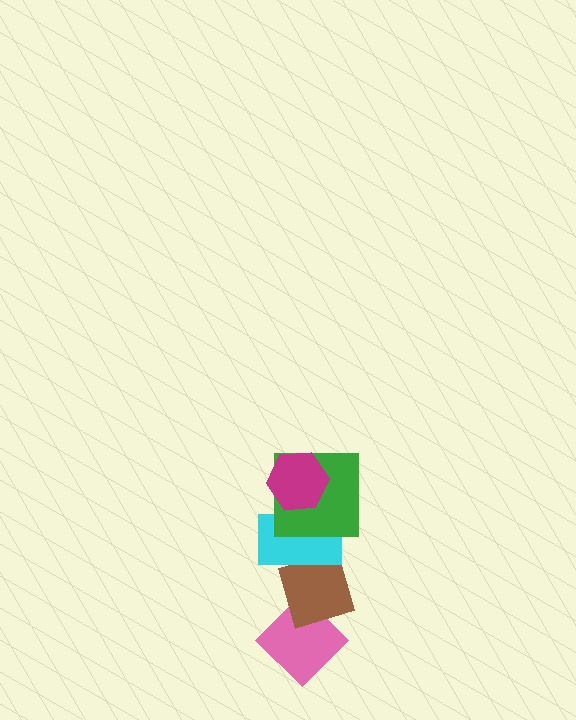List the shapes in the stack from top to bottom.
From top to bottom: the magenta hexagon, the green square, the cyan rectangle, the brown diamond, the pink diamond.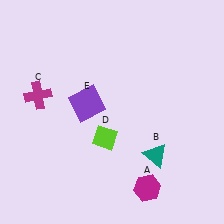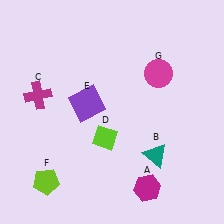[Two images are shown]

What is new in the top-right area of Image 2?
A magenta circle (G) was added in the top-right area of Image 2.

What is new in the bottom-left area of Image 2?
A lime pentagon (F) was added in the bottom-left area of Image 2.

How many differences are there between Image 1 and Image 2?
There are 2 differences between the two images.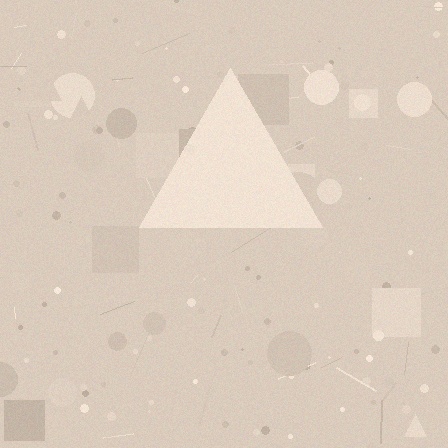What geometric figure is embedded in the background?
A triangle is embedded in the background.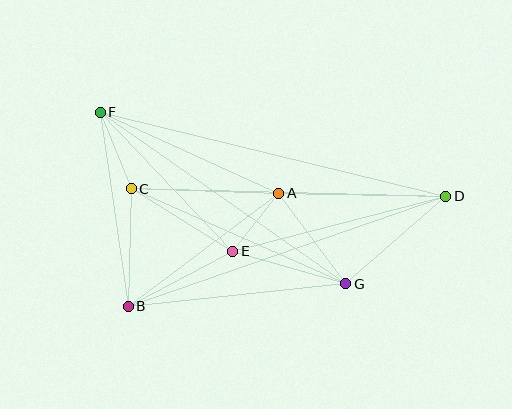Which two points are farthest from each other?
Points D and F are farthest from each other.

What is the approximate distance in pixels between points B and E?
The distance between B and E is approximately 118 pixels.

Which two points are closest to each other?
Points A and E are closest to each other.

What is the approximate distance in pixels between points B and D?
The distance between B and D is approximately 336 pixels.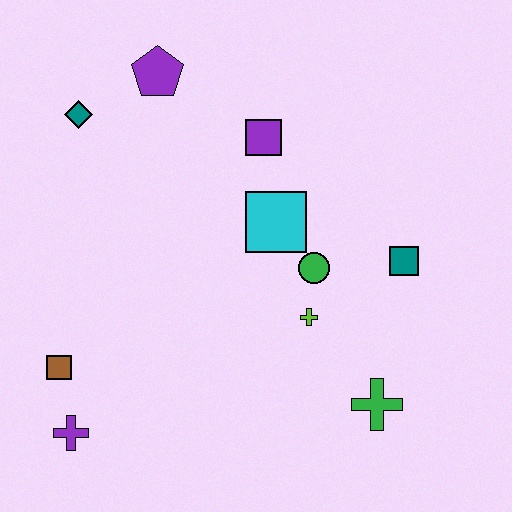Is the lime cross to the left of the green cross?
Yes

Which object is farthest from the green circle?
The purple cross is farthest from the green circle.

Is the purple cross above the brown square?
No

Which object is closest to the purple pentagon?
The teal diamond is closest to the purple pentagon.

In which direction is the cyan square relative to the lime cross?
The cyan square is above the lime cross.